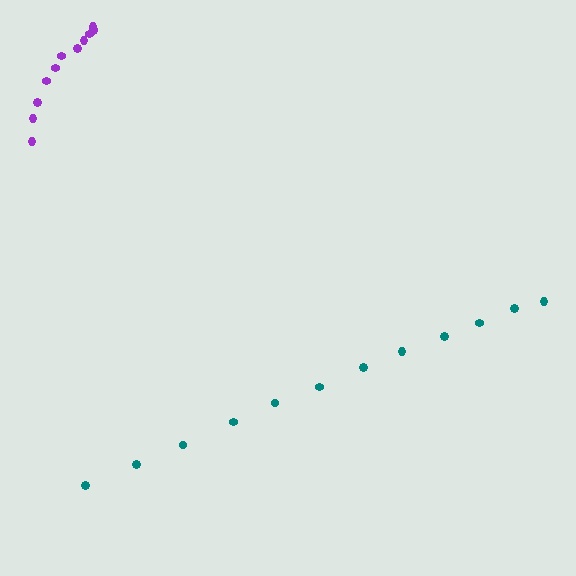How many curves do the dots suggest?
There are 2 distinct paths.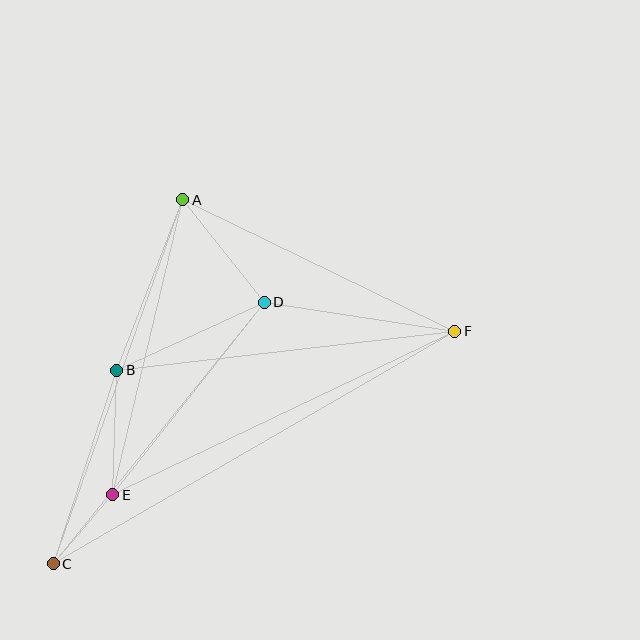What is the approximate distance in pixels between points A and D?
The distance between A and D is approximately 131 pixels.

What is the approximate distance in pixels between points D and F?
The distance between D and F is approximately 192 pixels.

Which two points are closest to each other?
Points C and E are closest to each other.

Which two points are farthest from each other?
Points C and F are farthest from each other.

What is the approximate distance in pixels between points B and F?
The distance between B and F is approximately 340 pixels.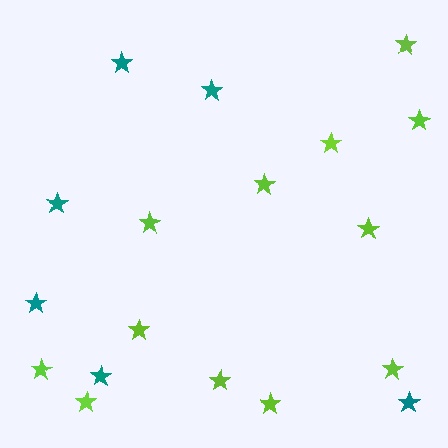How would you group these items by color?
There are 2 groups: one group of lime stars (12) and one group of teal stars (6).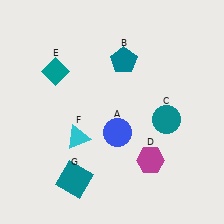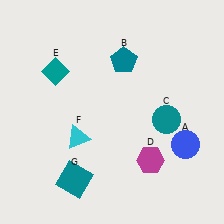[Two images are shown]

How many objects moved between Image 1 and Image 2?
1 object moved between the two images.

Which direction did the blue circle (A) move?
The blue circle (A) moved right.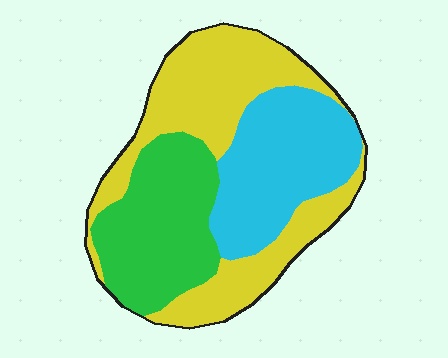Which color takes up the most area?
Yellow, at roughly 40%.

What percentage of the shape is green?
Green takes up about one quarter (1/4) of the shape.